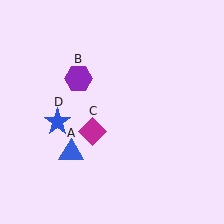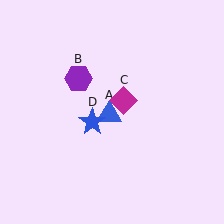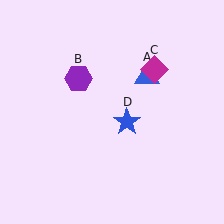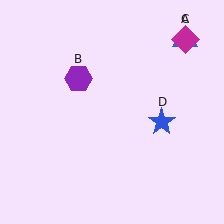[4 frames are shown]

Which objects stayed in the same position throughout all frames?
Purple hexagon (object B) remained stationary.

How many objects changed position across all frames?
3 objects changed position: blue triangle (object A), magenta diamond (object C), blue star (object D).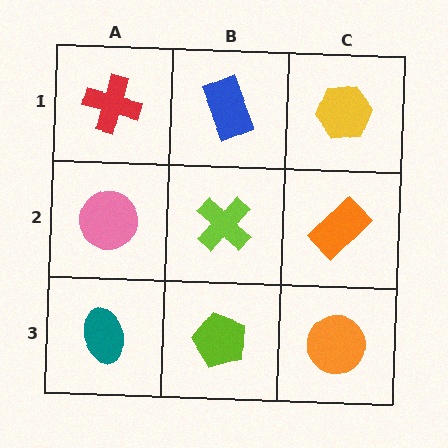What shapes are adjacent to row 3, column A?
A pink circle (row 2, column A), a lime pentagon (row 3, column B).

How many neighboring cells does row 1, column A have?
2.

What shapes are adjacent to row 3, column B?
A lime cross (row 2, column B), a teal ellipse (row 3, column A), an orange circle (row 3, column C).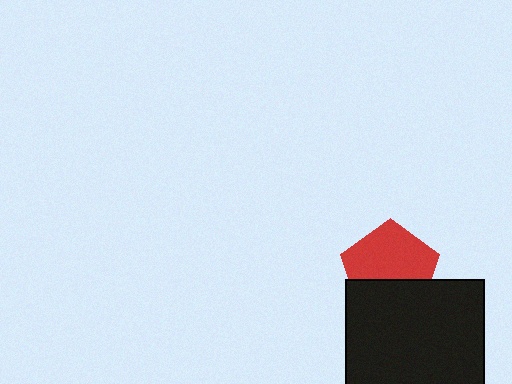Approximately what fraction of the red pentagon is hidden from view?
Roughly 38% of the red pentagon is hidden behind the black square.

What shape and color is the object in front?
The object in front is a black square.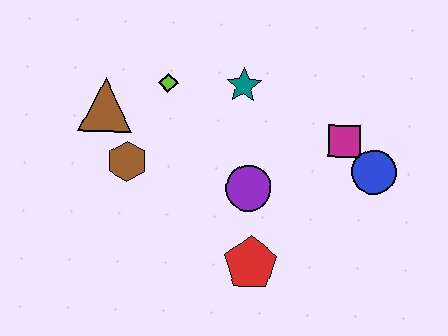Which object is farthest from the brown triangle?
The blue circle is farthest from the brown triangle.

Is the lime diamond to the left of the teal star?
Yes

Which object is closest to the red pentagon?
The purple circle is closest to the red pentagon.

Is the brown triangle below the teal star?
Yes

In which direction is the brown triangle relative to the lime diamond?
The brown triangle is to the left of the lime diamond.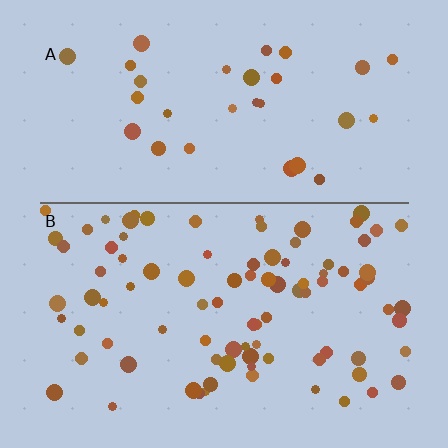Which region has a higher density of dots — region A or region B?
B (the bottom).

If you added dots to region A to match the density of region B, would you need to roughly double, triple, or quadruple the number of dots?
Approximately triple.